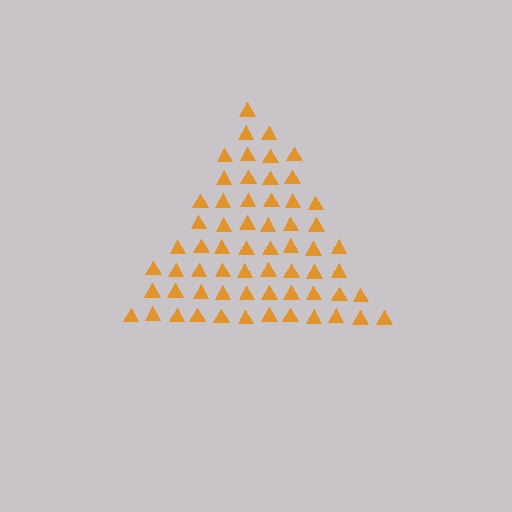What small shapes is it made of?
It is made of small triangles.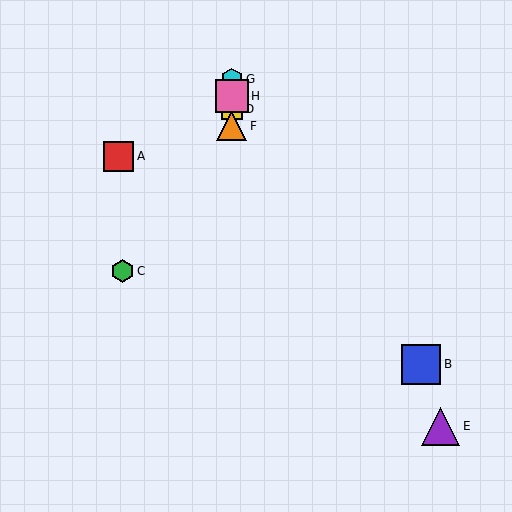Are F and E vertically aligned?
No, F is at x≈232 and E is at x≈441.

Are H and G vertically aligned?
Yes, both are at x≈232.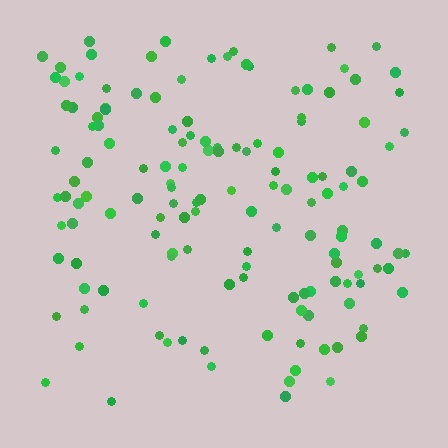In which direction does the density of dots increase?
From bottom to top, with the top side densest.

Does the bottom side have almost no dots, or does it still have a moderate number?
Still a moderate number, just noticeably fewer than the top.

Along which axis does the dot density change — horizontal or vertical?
Vertical.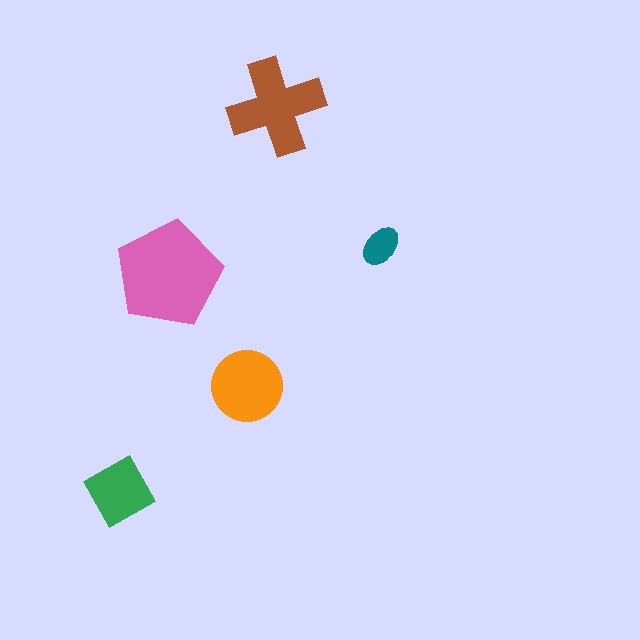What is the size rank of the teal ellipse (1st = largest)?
5th.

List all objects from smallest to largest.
The teal ellipse, the green diamond, the orange circle, the brown cross, the pink pentagon.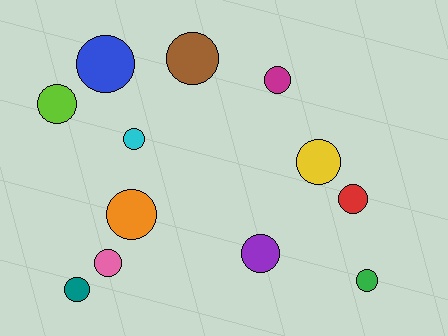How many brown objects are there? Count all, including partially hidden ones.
There is 1 brown object.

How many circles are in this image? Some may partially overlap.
There are 12 circles.